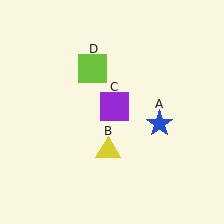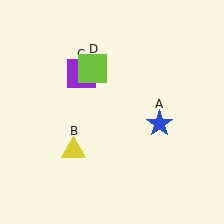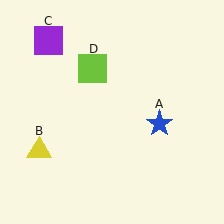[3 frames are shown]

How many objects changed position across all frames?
2 objects changed position: yellow triangle (object B), purple square (object C).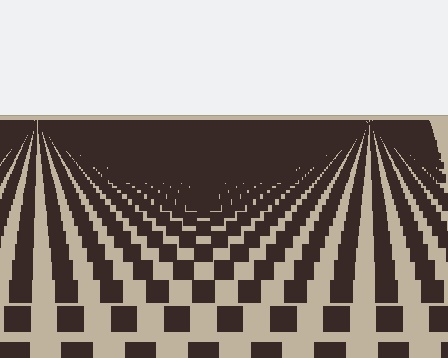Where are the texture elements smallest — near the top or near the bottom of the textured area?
Near the top.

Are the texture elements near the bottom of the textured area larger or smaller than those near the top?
Larger. Near the bottom, elements are closer to the viewer and appear at a bigger on-screen size.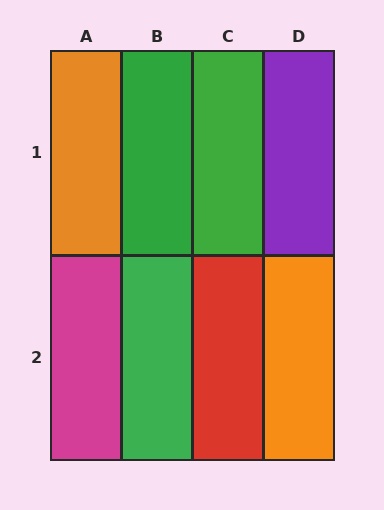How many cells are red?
1 cell is red.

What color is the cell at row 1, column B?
Green.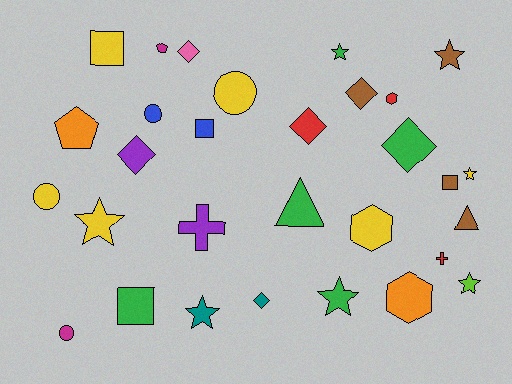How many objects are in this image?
There are 30 objects.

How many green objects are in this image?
There are 5 green objects.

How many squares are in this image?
There are 4 squares.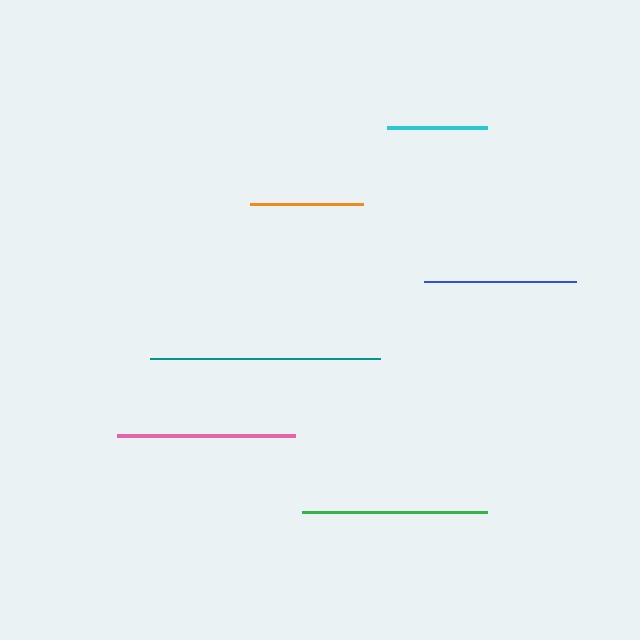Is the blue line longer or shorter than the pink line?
The pink line is longer than the blue line.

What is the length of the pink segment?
The pink segment is approximately 177 pixels long.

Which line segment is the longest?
The teal line is the longest at approximately 230 pixels.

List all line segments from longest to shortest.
From longest to shortest: teal, green, pink, blue, orange, cyan.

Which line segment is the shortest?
The cyan line is the shortest at approximately 100 pixels.